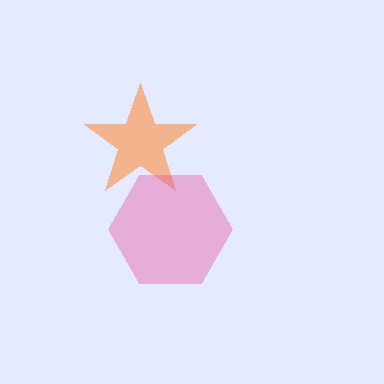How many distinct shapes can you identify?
There are 2 distinct shapes: an orange star, a pink hexagon.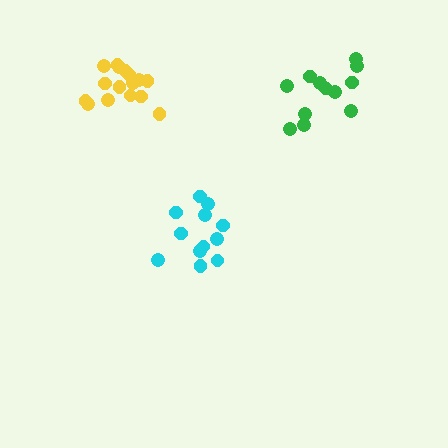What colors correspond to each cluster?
The clusters are colored: yellow, cyan, green.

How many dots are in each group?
Group 1: 16 dots, Group 2: 12 dots, Group 3: 12 dots (40 total).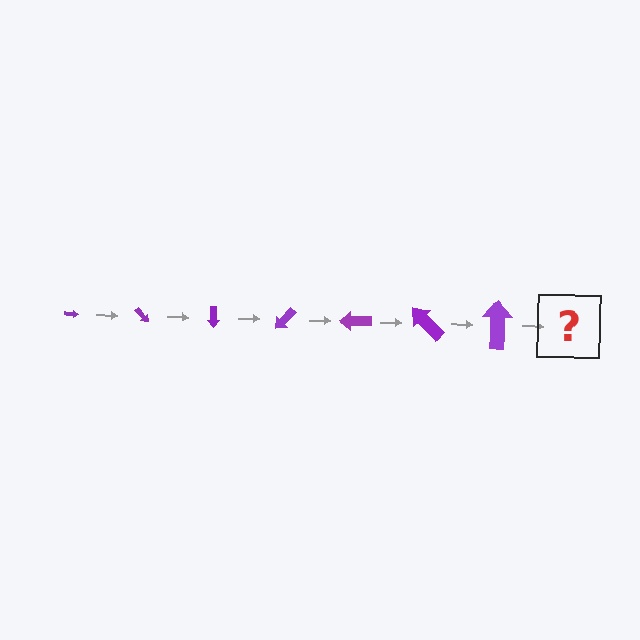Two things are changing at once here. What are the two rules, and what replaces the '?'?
The two rules are that the arrow grows larger each step and it rotates 45 degrees each step. The '?' should be an arrow, larger than the previous one and rotated 315 degrees from the start.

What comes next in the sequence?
The next element should be an arrow, larger than the previous one and rotated 315 degrees from the start.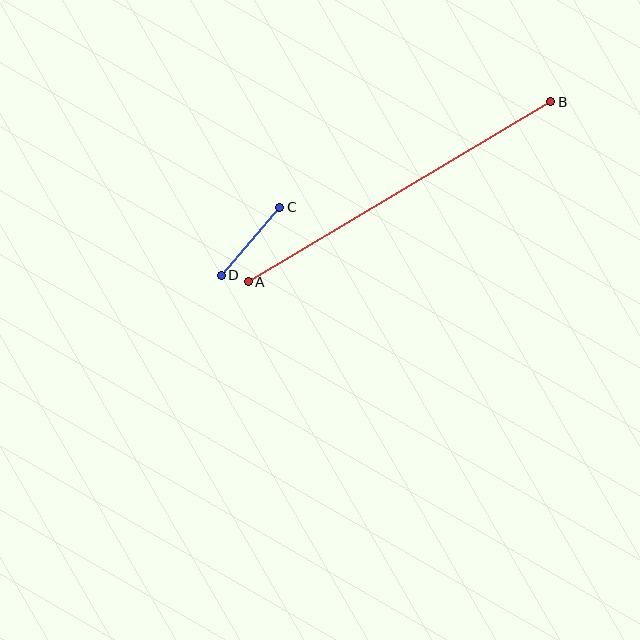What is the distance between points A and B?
The distance is approximately 352 pixels.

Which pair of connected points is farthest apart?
Points A and B are farthest apart.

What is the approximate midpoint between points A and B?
The midpoint is at approximately (399, 192) pixels.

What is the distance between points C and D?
The distance is approximately 90 pixels.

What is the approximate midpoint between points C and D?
The midpoint is at approximately (251, 241) pixels.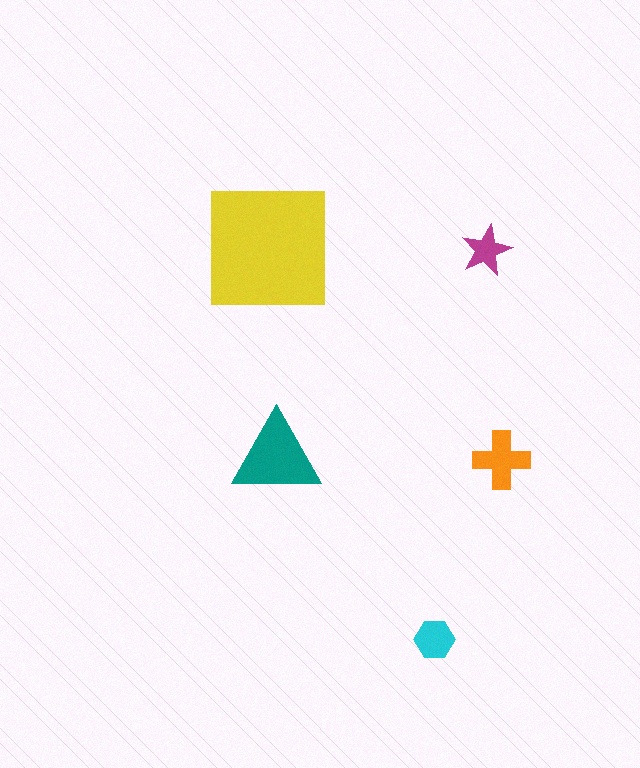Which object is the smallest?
The magenta star.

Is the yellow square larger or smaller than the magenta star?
Larger.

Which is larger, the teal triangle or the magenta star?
The teal triangle.